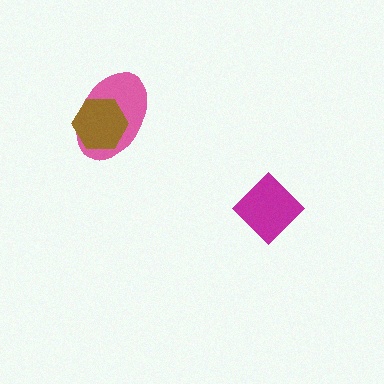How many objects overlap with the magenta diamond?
0 objects overlap with the magenta diamond.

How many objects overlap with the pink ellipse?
1 object overlaps with the pink ellipse.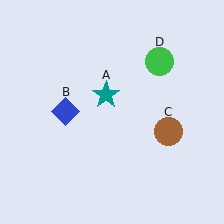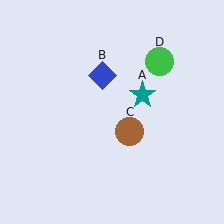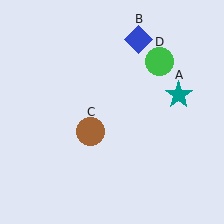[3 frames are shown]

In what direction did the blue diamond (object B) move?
The blue diamond (object B) moved up and to the right.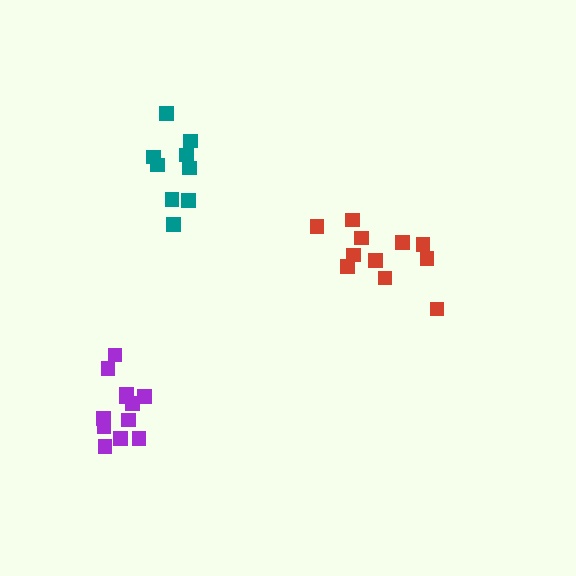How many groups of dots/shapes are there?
There are 3 groups.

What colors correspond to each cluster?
The clusters are colored: teal, purple, red.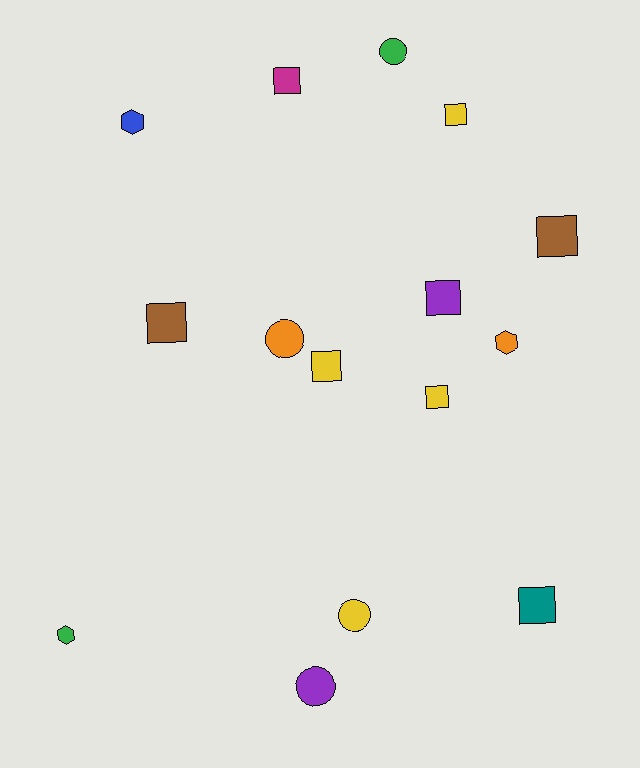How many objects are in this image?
There are 15 objects.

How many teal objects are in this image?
There is 1 teal object.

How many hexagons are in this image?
There are 3 hexagons.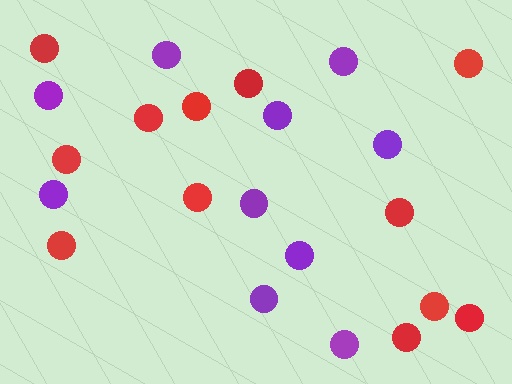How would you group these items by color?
There are 2 groups: one group of red circles (12) and one group of purple circles (10).